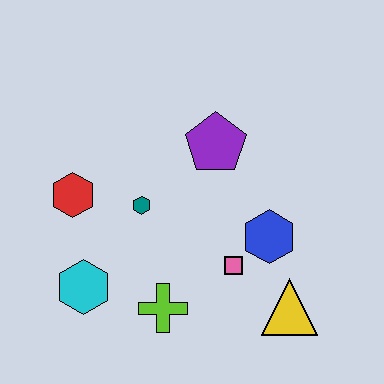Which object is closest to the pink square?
The blue hexagon is closest to the pink square.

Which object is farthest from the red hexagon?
The yellow triangle is farthest from the red hexagon.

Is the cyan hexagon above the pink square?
No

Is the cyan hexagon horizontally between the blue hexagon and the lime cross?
No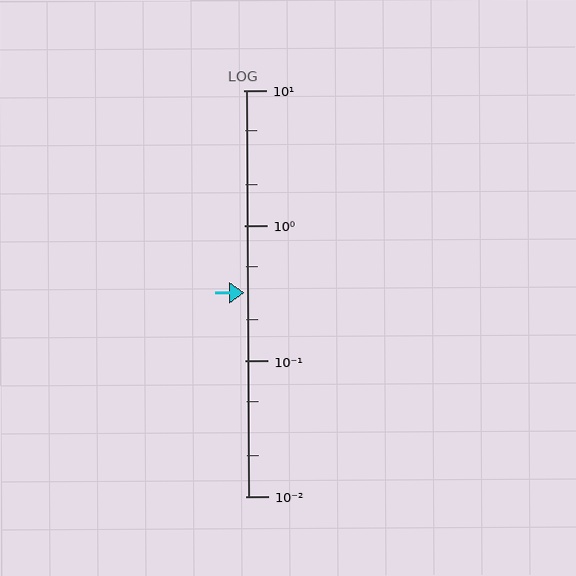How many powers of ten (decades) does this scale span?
The scale spans 3 decades, from 0.01 to 10.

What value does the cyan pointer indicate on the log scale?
The pointer indicates approximately 0.32.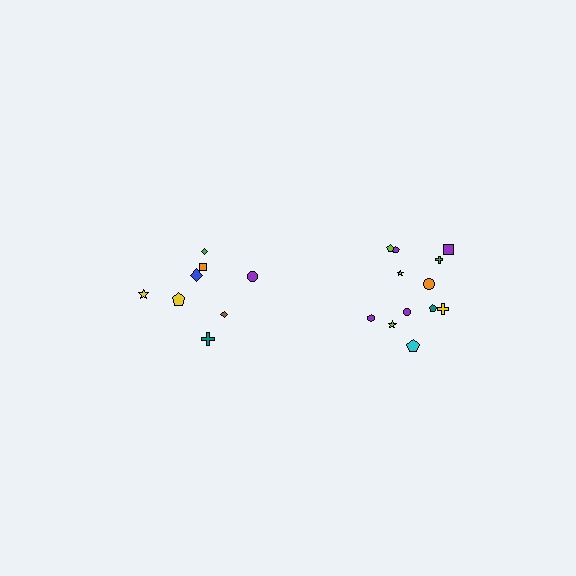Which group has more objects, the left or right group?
The right group.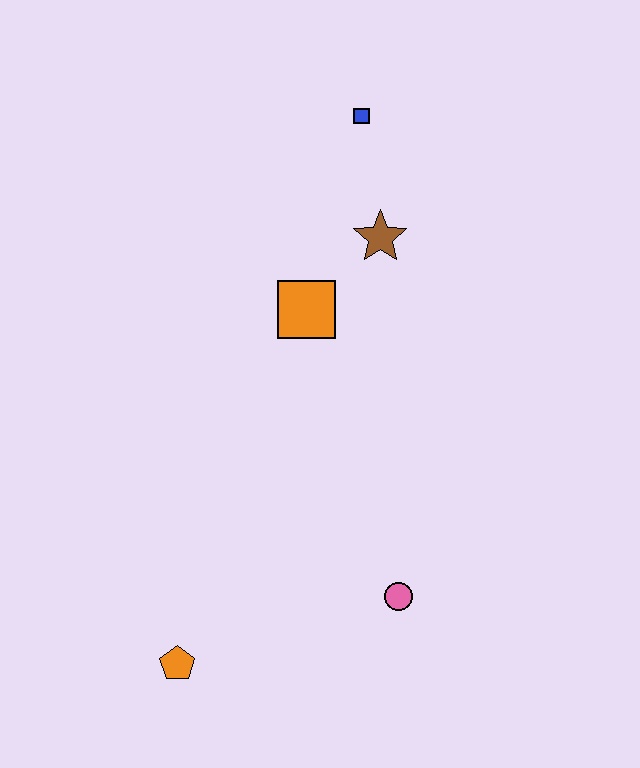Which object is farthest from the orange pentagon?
The blue square is farthest from the orange pentagon.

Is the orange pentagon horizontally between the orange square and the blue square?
No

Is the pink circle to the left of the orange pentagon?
No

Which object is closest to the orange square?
The brown star is closest to the orange square.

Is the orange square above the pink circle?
Yes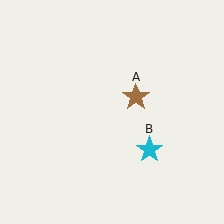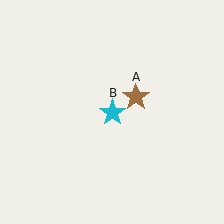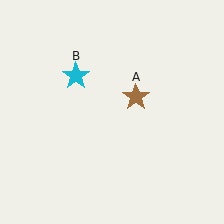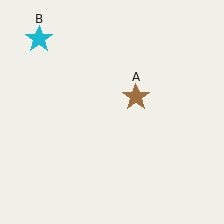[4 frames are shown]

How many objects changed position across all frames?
1 object changed position: cyan star (object B).